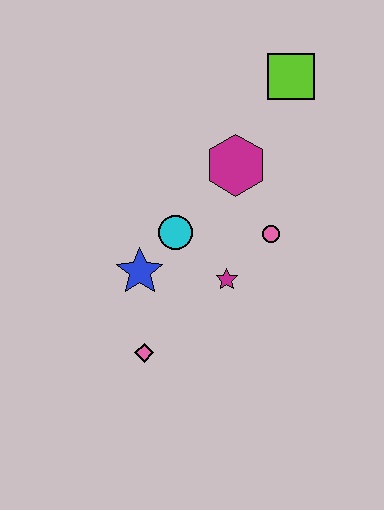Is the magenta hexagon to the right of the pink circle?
No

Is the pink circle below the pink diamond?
No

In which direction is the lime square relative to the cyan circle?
The lime square is above the cyan circle.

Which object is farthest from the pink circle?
The pink diamond is farthest from the pink circle.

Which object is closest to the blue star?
The cyan circle is closest to the blue star.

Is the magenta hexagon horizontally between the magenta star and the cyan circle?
No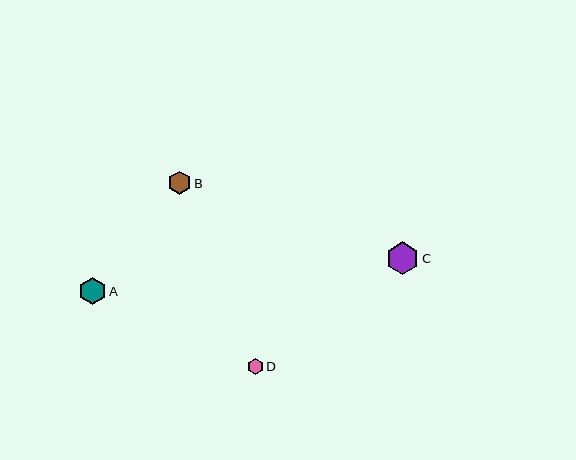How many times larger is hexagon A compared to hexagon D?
Hexagon A is approximately 1.7 times the size of hexagon D.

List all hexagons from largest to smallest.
From largest to smallest: C, A, B, D.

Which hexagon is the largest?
Hexagon C is the largest with a size of approximately 33 pixels.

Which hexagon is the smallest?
Hexagon D is the smallest with a size of approximately 16 pixels.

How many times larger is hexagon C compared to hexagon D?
Hexagon C is approximately 2.0 times the size of hexagon D.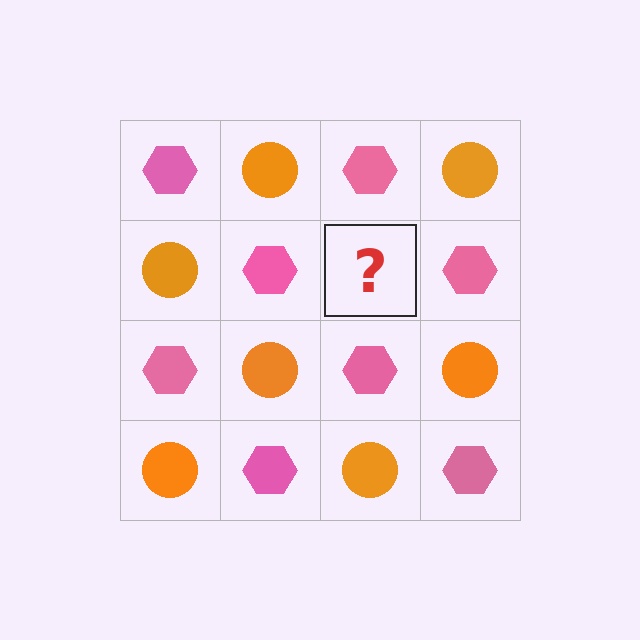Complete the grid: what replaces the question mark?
The question mark should be replaced with an orange circle.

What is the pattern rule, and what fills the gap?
The rule is that it alternates pink hexagon and orange circle in a checkerboard pattern. The gap should be filled with an orange circle.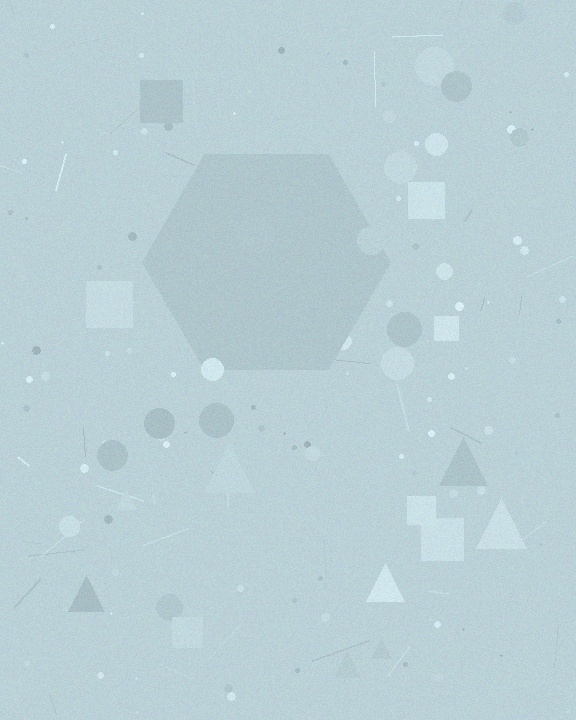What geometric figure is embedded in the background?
A hexagon is embedded in the background.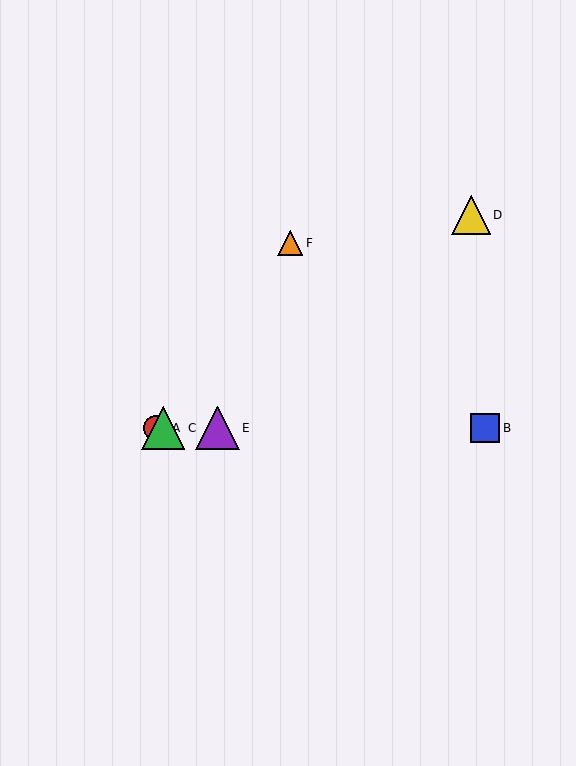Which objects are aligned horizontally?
Objects A, B, C, E are aligned horizontally.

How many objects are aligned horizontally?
4 objects (A, B, C, E) are aligned horizontally.